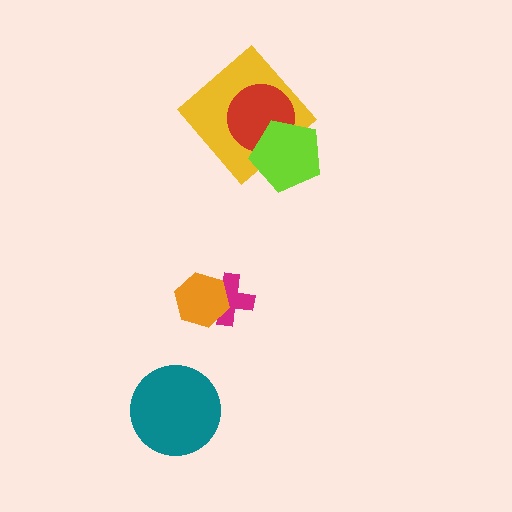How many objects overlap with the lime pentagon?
2 objects overlap with the lime pentagon.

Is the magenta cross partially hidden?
Yes, it is partially covered by another shape.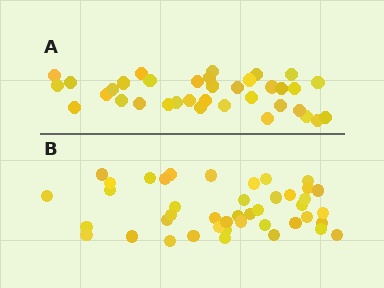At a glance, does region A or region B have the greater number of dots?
Region B (the bottom region) has more dots.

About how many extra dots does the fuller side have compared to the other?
Region B has roughly 8 or so more dots than region A.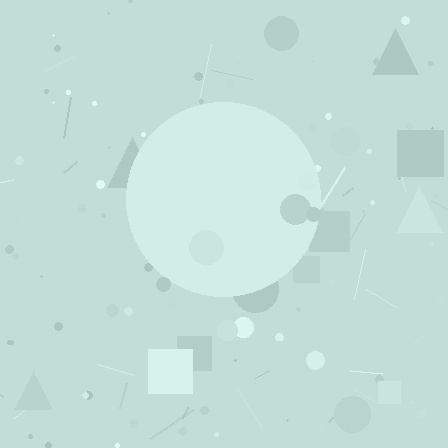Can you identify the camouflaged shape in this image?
The camouflaged shape is a circle.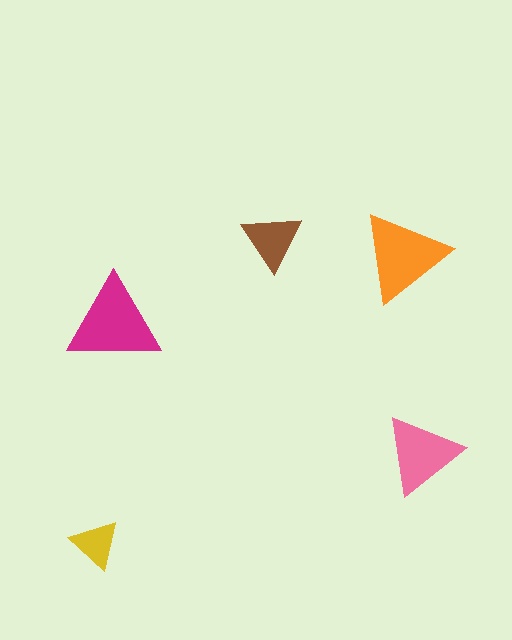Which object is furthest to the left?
The yellow triangle is leftmost.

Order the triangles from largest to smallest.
the magenta one, the orange one, the pink one, the brown one, the yellow one.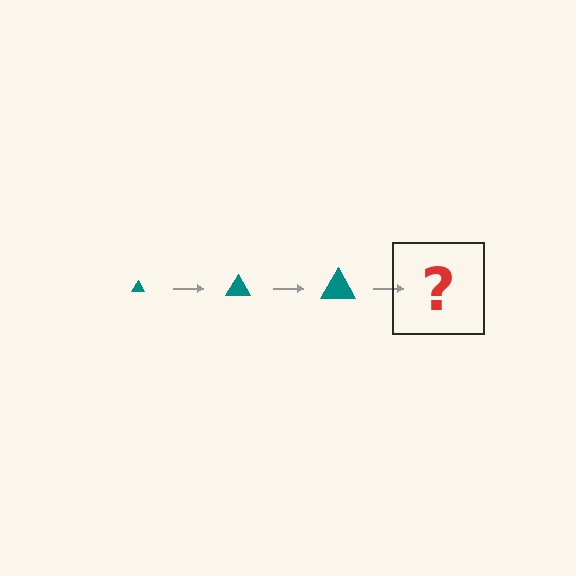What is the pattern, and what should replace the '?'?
The pattern is that the triangle gets progressively larger each step. The '?' should be a teal triangle, larger than the previous one.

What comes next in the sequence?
The next element should be a teal triangle, larger than the previous one.